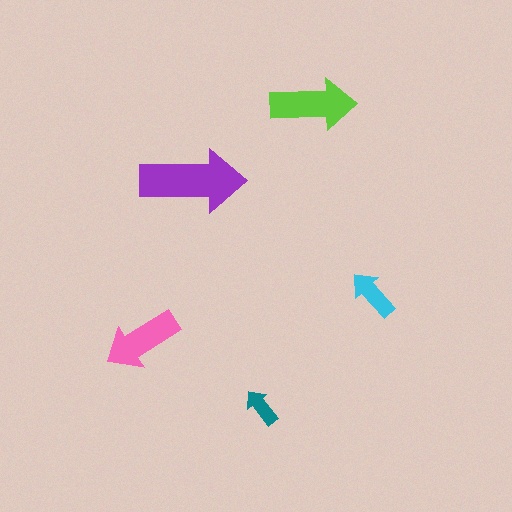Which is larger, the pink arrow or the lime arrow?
The lime one.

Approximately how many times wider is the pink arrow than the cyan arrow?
About 1.5 times wider.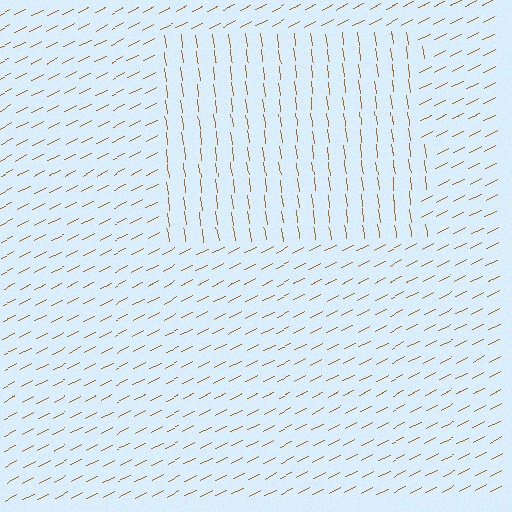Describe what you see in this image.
The image is filled with small brown line segments. A rectangle region in the image has lines oriented differently from the surrounding lines, creating a visible texture boundary.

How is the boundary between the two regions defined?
The boundary is defined purely by a change in line orientation (approximately 71 degrees difference). All lines are the same color and thickness.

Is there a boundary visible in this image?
Yes, there is a texture boundary formed by a change in line orientation.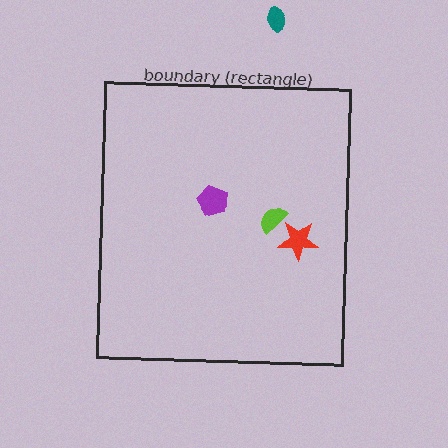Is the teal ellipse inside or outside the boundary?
Outside.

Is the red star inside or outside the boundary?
Inside.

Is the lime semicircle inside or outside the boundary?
Inside.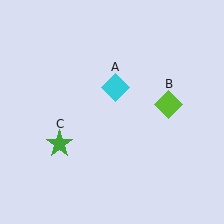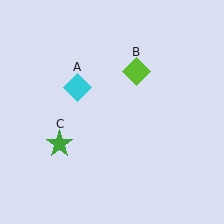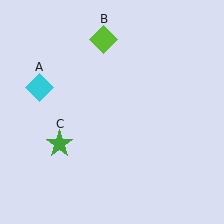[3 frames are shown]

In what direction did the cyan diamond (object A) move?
The cyan diamond (object A) moved left.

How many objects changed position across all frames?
2 objects changed position: cyan diamond (object A), lime diamond (object B).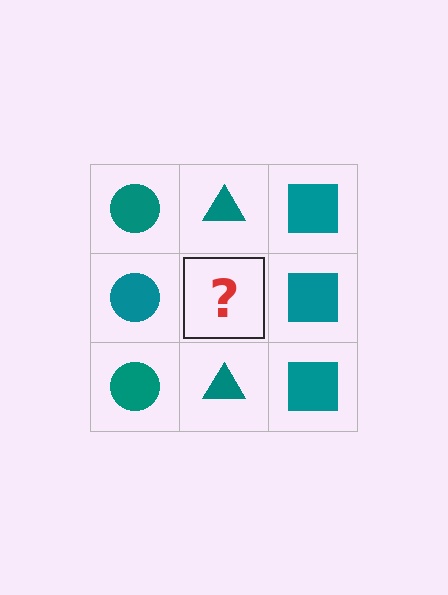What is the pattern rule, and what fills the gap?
The rule is that each column has a consistent shape. The gap should be filled with a teal triangle.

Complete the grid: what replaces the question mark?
The question mark should be replaced with a teal triangle.